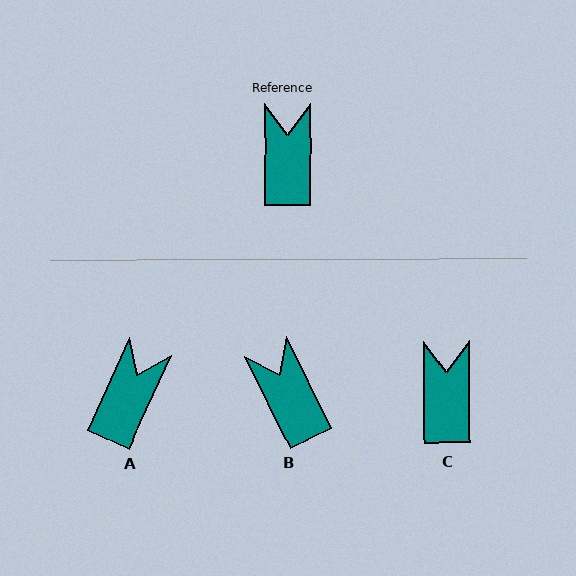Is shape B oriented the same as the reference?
No, it is off by about 26 degrees.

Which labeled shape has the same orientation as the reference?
C.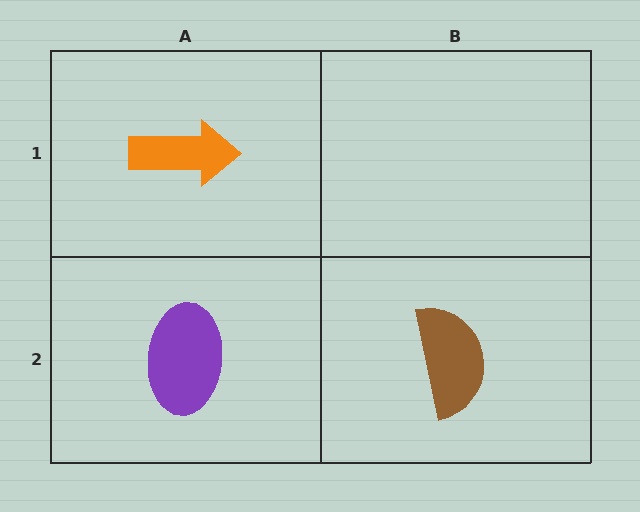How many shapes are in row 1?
1 shape.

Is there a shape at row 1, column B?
No, that cell is empty.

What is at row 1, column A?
An orange arrow.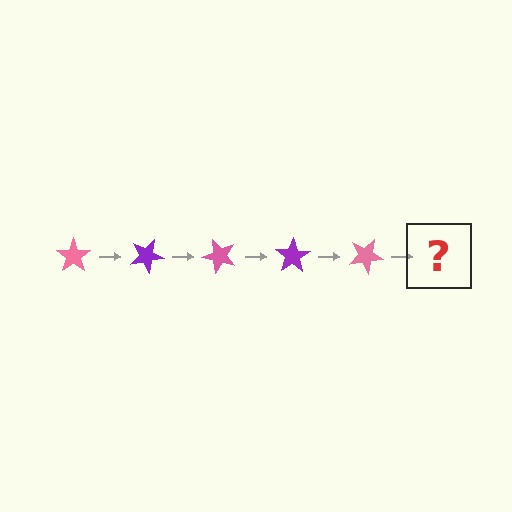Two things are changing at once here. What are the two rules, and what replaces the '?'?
The two rules are that it rotates 25 degrees each step and the color cycles through pink and purple. The '?' should be a purple star, rotated 125 degrees from the start.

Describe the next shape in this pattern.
It should be a purple star, rotated 125 degrees from the start.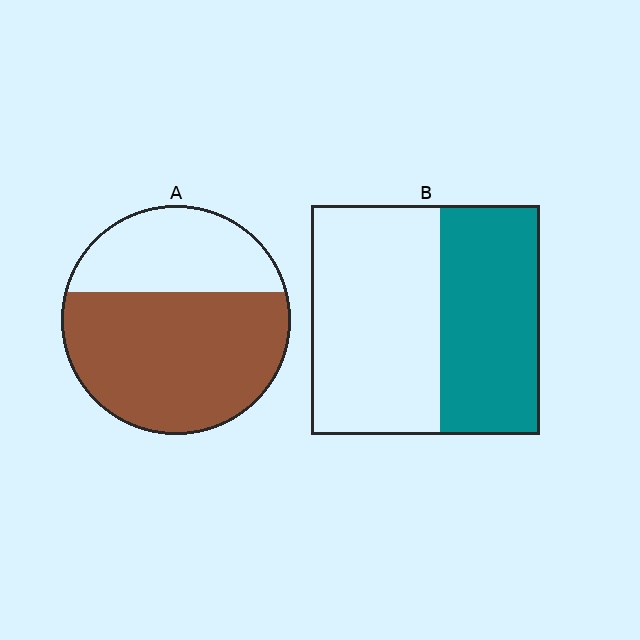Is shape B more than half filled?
No.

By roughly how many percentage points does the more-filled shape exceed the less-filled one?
By roughly 20 percentage points (A over B).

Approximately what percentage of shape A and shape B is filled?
A is approximately 65% and B is approximately 45%.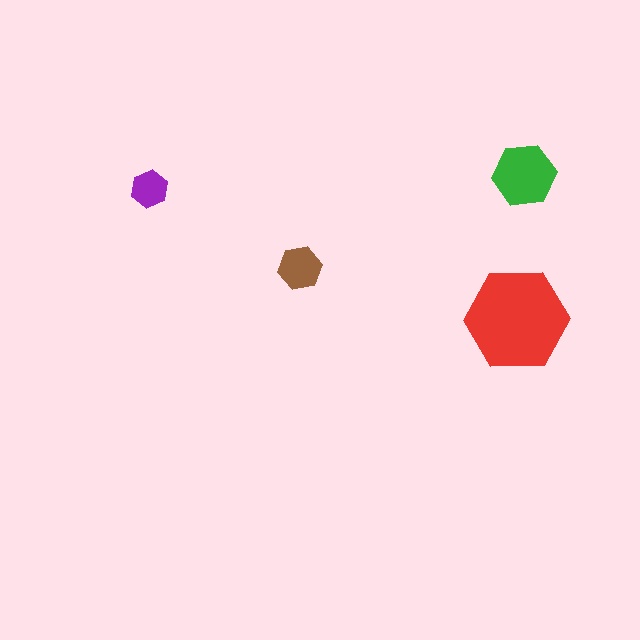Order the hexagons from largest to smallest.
the red one, the green one, the brown one, the purple one.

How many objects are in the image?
There are 4 objects in the image.